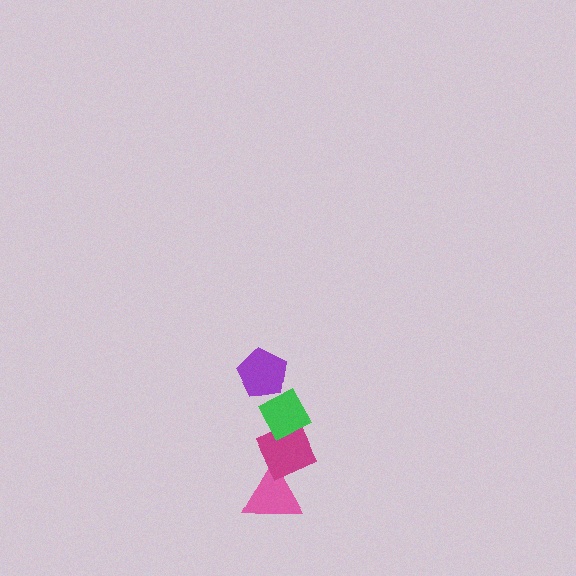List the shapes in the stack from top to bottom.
From top to bottom: the purple pentagon, the green diamond, the magenta diamond, the pink triangle.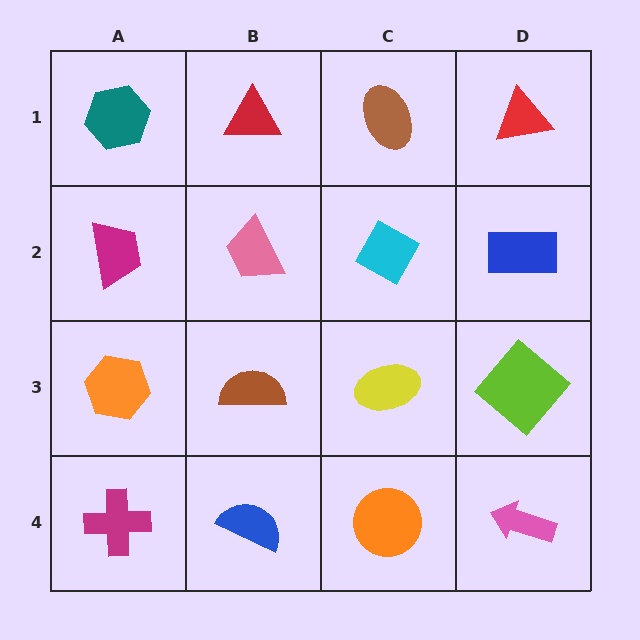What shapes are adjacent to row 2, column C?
A brown ellipse (row 1, column C), a yellow ellipse (row 3, column C), a pink trapezoid (row 2, column B), a blue rectangle (row 2, column D).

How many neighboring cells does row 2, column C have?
4.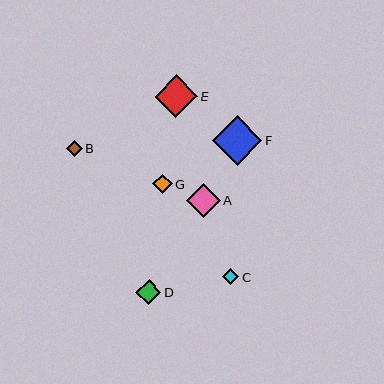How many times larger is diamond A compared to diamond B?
Diamond A is approximately 2.2 times the size of diamond B.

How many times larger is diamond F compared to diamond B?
Diamond F is approximately 3.2 times the size of diamond B.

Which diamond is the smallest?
Diamond B is the smallest with a size of approximately 16 pixels.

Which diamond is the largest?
Diamond F is the largest with a size of approximately 50 pixels.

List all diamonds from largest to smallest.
From largest to smallest: F, E, A, D, G, C, B.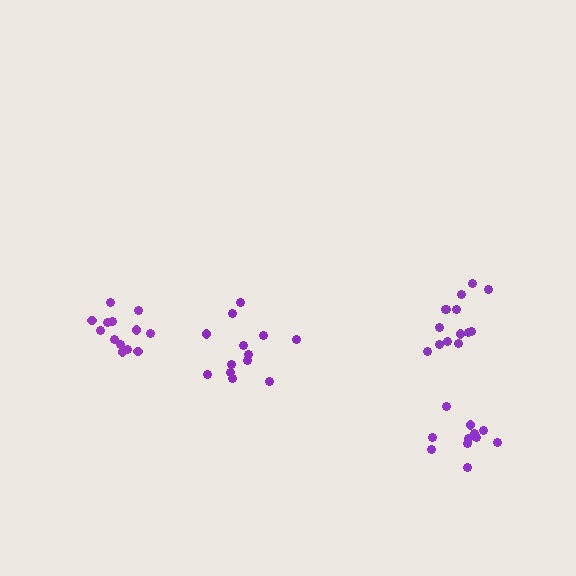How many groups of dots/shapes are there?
There are 4 groups.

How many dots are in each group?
Group 1: 13 dots, Group 2: 14 dots, Group 3: 12 dots, Group 4: 13 dots (52 total).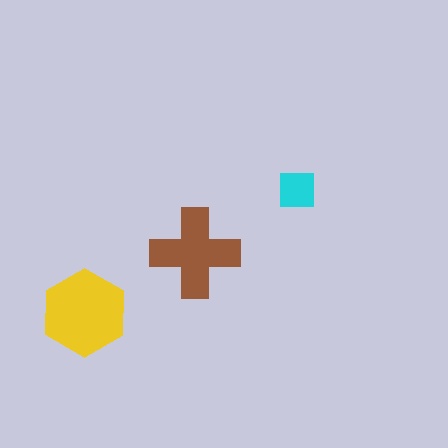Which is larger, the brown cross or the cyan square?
The brown cross.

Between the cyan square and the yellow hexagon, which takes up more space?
The yellow hexagon.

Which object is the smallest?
The cyan square.